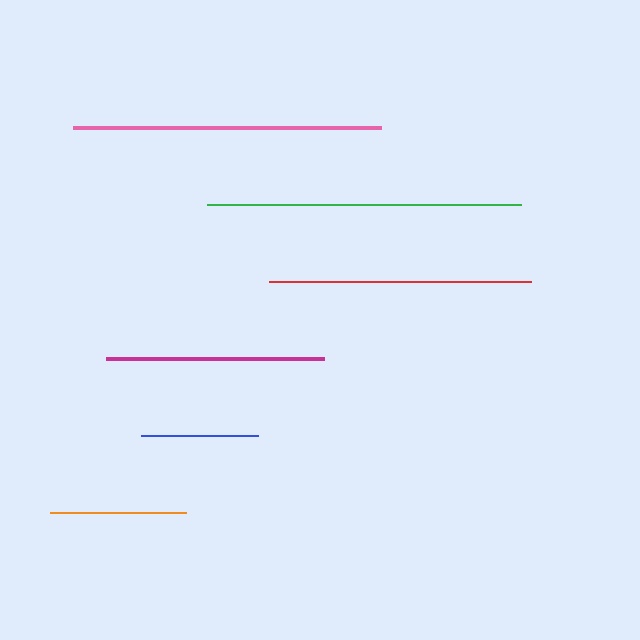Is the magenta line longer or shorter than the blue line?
The magenta line is longer than the blue line.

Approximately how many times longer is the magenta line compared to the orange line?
The magenta line is approximately 1.6 times the length of the orange line.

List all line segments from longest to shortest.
From longest to shortest: green, pink, red, magenta, orange, blue.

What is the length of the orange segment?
The orange segment is approximately 136 pixels long.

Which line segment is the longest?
The green line is the longest at approximately 314 pixels.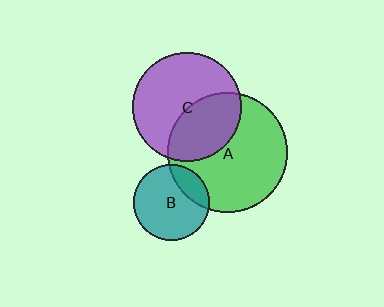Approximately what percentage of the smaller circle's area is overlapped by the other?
Approximately 20%.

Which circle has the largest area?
Circle A (green).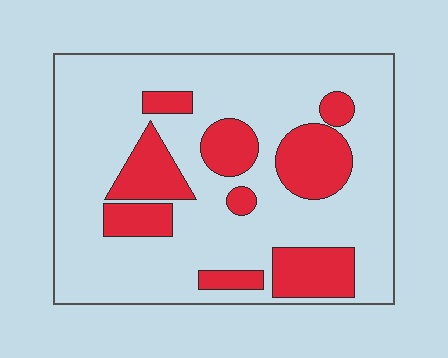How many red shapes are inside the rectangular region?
9.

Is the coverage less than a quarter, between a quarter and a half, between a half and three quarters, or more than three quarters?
Between a quarter and a half.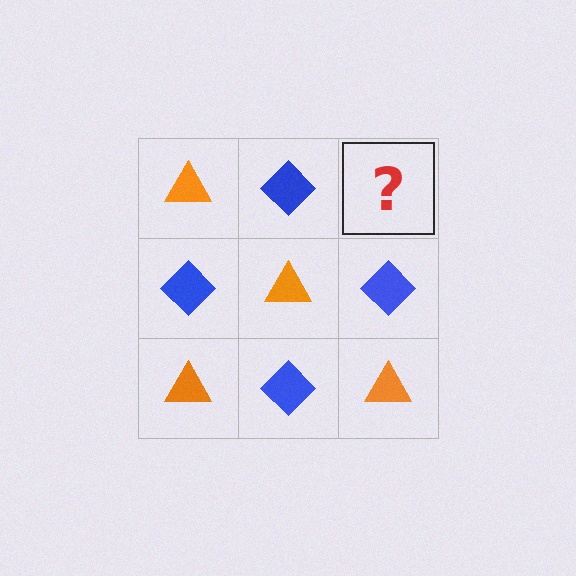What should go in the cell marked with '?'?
The missing cell should contain an orange triangle.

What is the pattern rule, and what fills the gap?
The rule is that it alternates orange triangle and blue diamond in a checkerboard pattern. The gap should be filled with an orange triangle.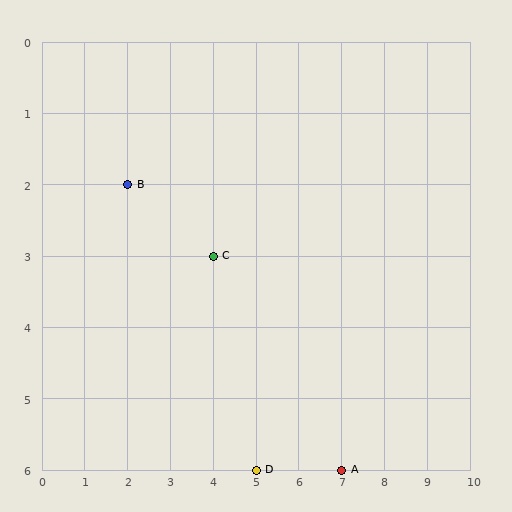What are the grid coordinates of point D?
Point D is at grid coordinates (5, 6).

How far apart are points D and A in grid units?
Points D and A are 2 columns apart.